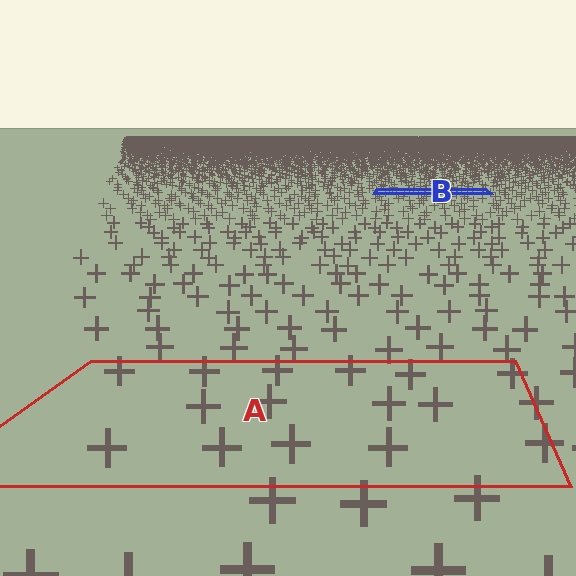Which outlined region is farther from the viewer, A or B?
Region B is farther from the viewer — the texture elements inside it appear smaller and more densely packed.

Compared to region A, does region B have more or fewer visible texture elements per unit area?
Region B has more texture elements per unit area — they are packed more densely because it is farther away.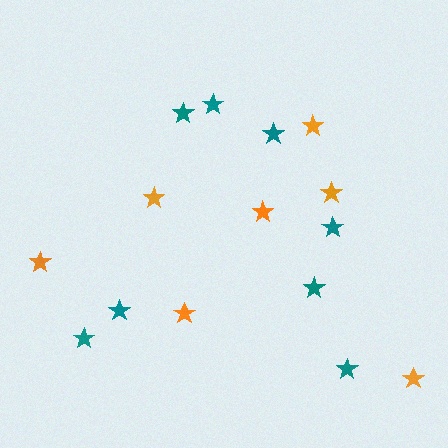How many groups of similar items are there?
There are 2 groups: one group of teal stars (8) and one group of orange stars (7).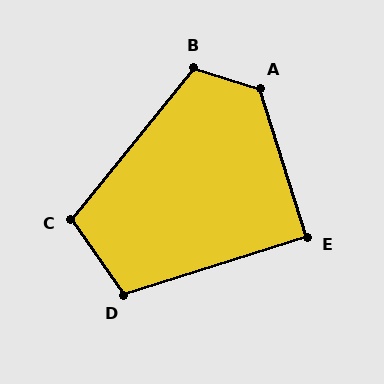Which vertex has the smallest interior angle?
E, at approximately 90 degrees.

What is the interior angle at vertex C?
Approximately 107 degrees (obtuse).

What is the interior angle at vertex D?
Approximately 107 degrees (obtuse).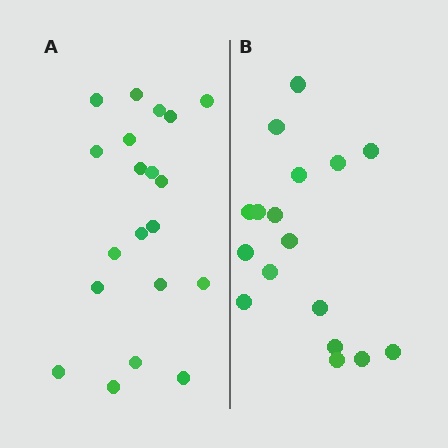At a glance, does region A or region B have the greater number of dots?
Region A (the left region) has more dots.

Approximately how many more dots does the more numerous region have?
Region A has just a few more — roughly 2 or 3 more dots than region B.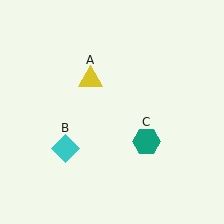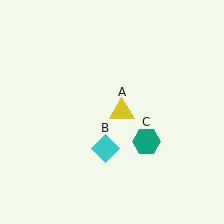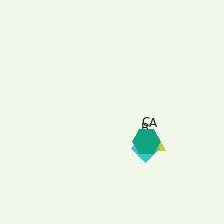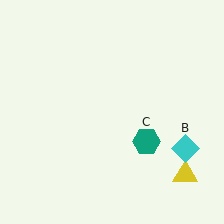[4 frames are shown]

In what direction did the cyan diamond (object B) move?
The cyan diamond (object B) moved right.